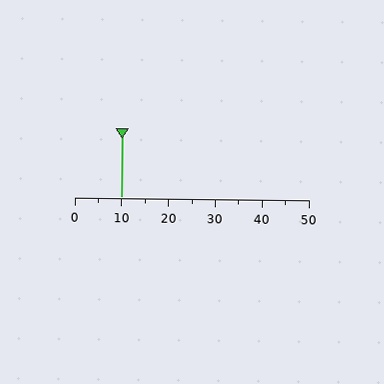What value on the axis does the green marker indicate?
The marker indicates approximately 10.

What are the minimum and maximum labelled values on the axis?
The axis runs from 0 to 50.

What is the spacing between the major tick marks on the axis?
The major ticks are spaced 10 apart.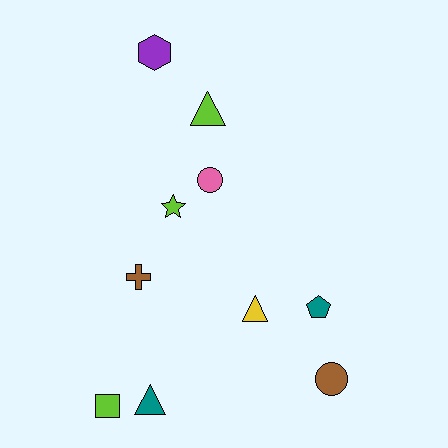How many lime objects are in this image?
There are 3 lime objects.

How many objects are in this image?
There are 10 objects.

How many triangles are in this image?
There are 3 triangles.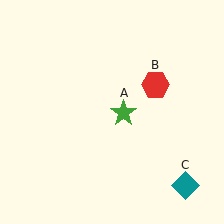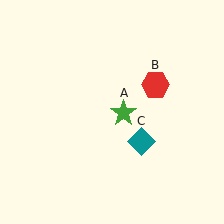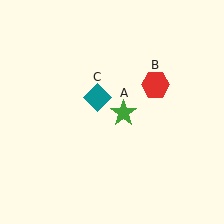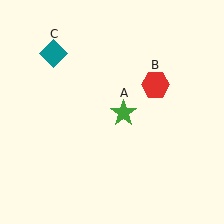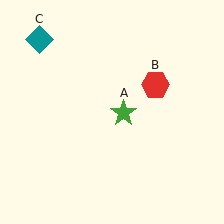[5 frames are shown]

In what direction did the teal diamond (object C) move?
The teal diamond (object C) moved up and to the left.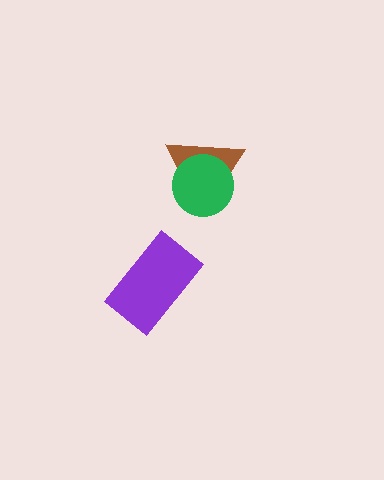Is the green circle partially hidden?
No, no other shape covers it.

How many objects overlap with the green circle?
1 object overlaps with the green circle.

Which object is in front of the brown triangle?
The green circle is in front of the brown triangle.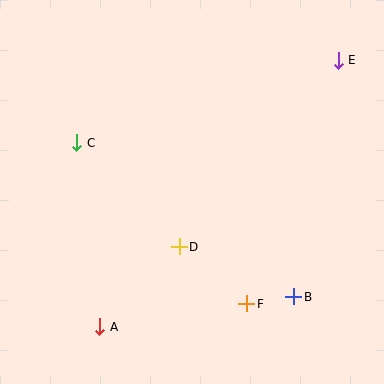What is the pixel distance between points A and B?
The distance between A and B is 196 pixels.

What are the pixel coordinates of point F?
Point F is at (247, 304).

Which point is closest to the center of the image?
Point D at (179, 247) is closest to the center.